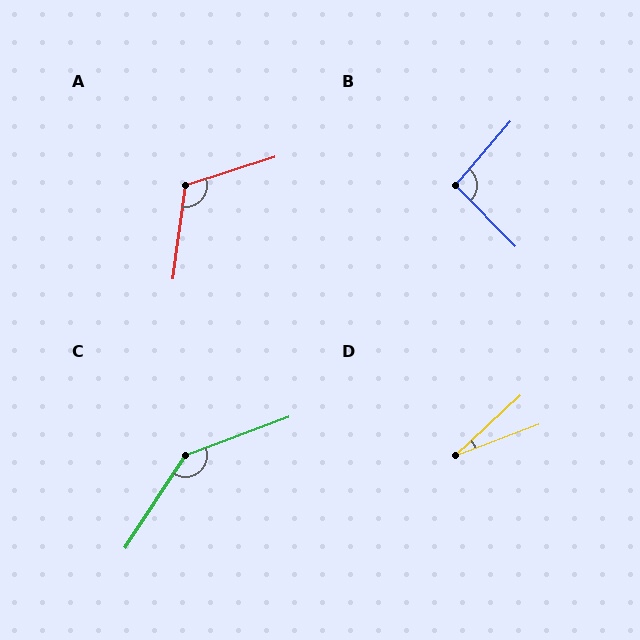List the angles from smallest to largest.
D (22°), B (95°), A (115°), C (143°).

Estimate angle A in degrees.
Approximately 115 degrees.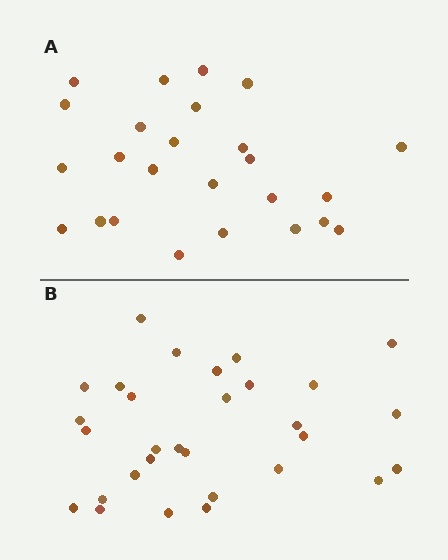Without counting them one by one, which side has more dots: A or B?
Region B (the bottom region) has more dots.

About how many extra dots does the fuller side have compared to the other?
Region B has about 5 more dots than region A.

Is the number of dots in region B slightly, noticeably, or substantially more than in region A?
Region B has only slightly more — the two regions are fairly close. The ratio is roughly 1.2 to 1.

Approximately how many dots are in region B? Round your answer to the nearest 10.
About 30 dots.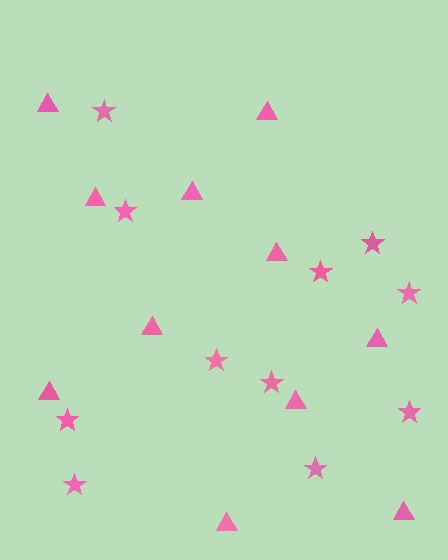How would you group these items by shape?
There are 2 groups: one group of triangles (11) and one group of stars (11).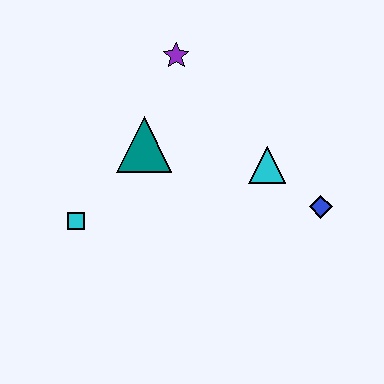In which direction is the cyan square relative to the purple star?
The cyan square is below the purple star.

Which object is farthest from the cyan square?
The blue diamond is farthest from the cyan square.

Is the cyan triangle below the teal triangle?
Yes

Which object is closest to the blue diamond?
The cyan triangle is closest to the blue diamond.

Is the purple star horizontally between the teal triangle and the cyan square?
No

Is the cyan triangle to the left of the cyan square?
No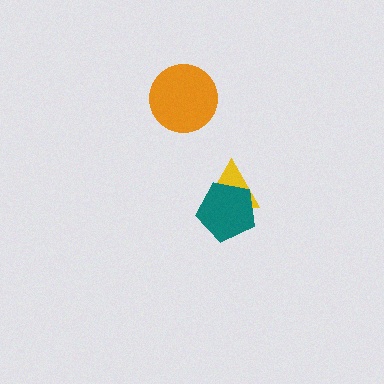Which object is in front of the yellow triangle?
The teal pentagon is in front of the yellow triangle.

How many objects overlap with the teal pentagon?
1 object overlaps with the teal pentagon.